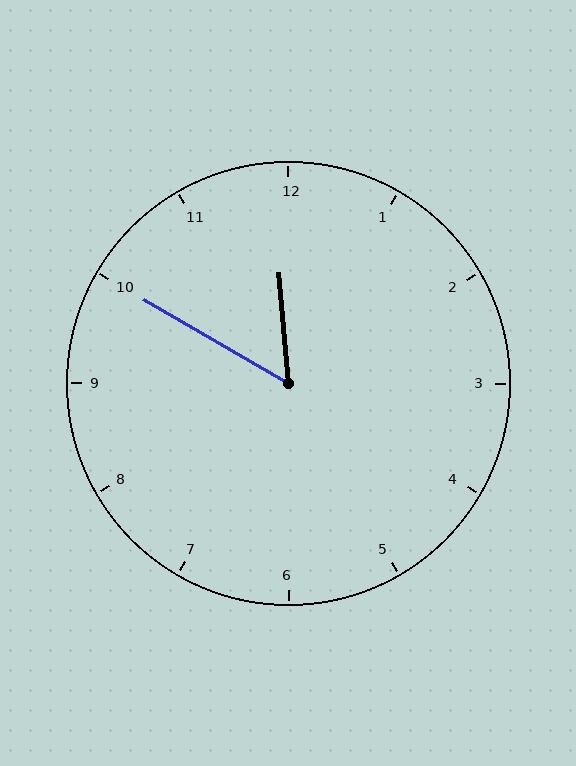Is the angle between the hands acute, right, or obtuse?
It is acute.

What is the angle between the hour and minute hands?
Approximately 55 degrees.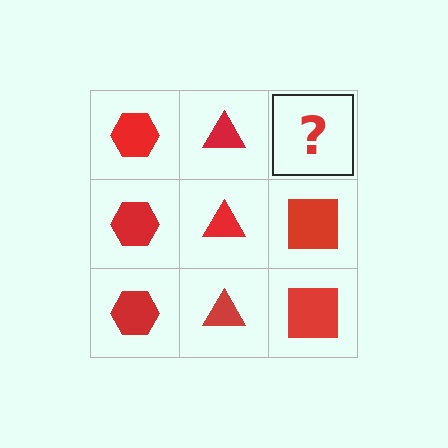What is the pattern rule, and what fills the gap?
The rule is that each column has a consistent shape. The gap should be filled with a red square.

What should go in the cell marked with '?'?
The missing cell should contain a red square.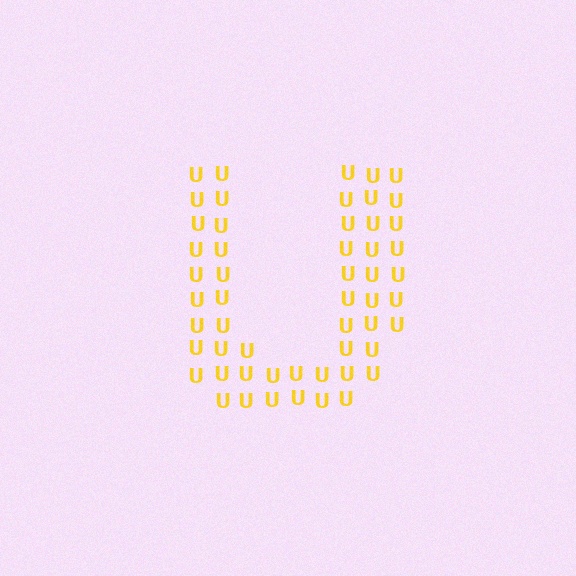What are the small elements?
The small elements are letter U's.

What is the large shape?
The large shape is the letter U.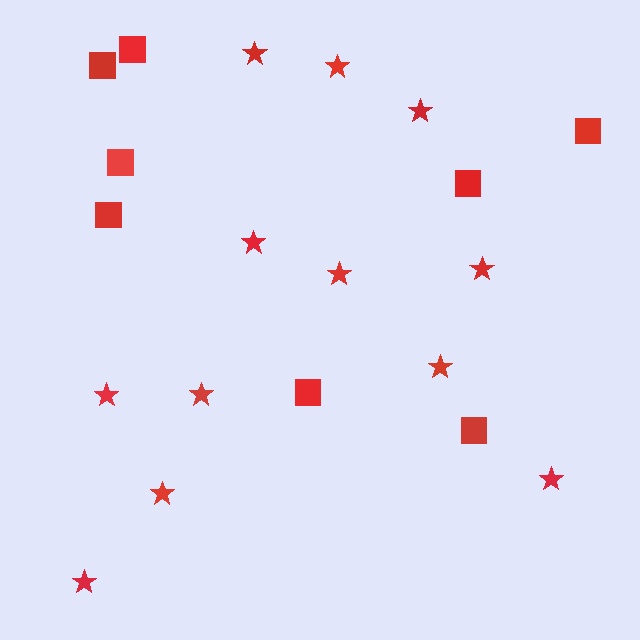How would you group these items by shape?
There are 2 groups: one group of stars (12) and one group of squares (8).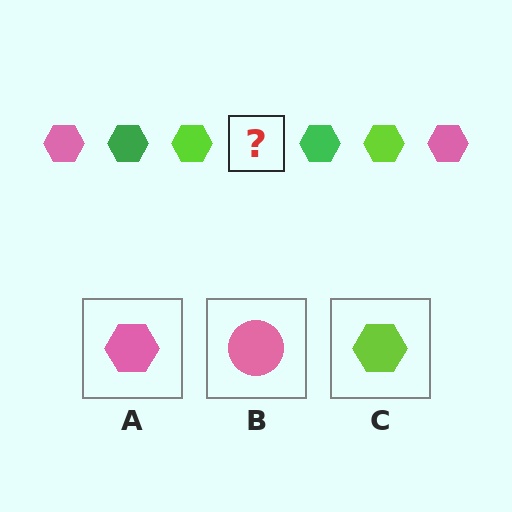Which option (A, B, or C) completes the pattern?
A.